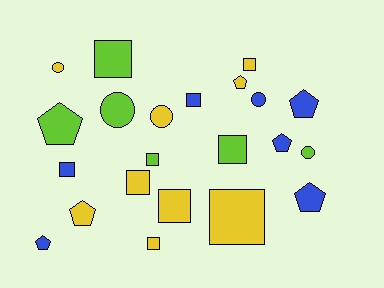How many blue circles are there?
There is 1 blue circle.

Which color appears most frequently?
Yellow, with 9 objects.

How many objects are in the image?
There are 22 objects.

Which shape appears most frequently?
Square, with 10 objects.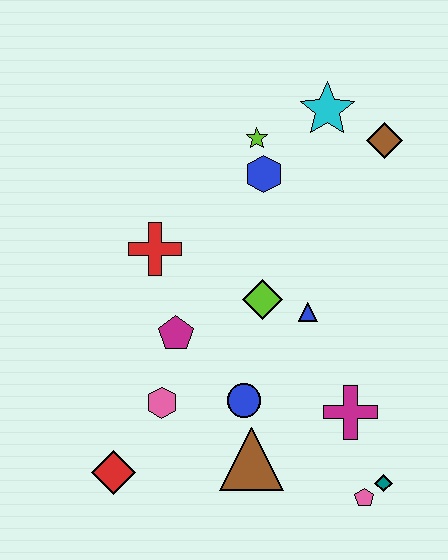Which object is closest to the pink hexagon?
The magenta pentagon is closest to the pink hexagon.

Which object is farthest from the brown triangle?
The cyan star is farthest from the brown triangle.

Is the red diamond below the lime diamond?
Yes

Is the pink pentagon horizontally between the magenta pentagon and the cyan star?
No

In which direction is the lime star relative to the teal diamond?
The lime star is above the teal diamond.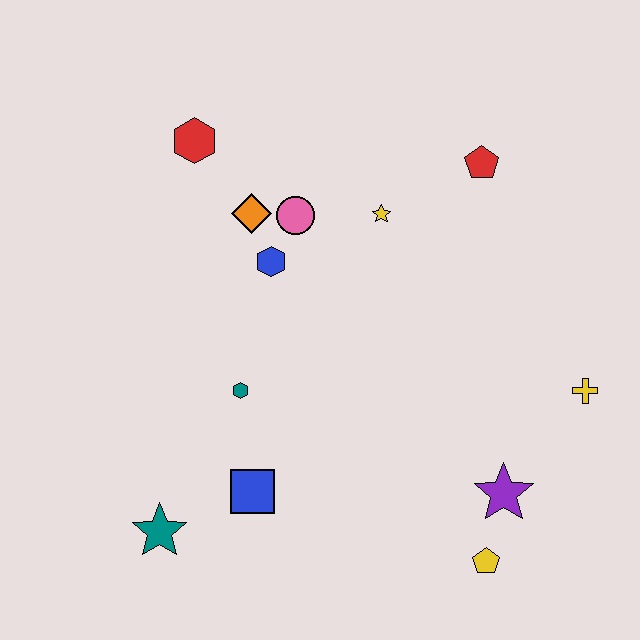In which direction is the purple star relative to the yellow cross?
The purple star is below the yellow cross.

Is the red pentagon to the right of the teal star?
Yes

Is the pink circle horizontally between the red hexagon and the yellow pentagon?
Yes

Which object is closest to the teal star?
The blue square is closest to the teal star.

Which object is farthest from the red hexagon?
The yellow pentagon is farthest from the red hexagon.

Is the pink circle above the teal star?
Yes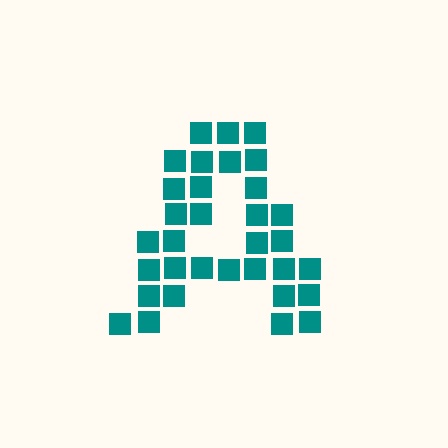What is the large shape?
The large shape is the letter A.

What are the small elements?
The small elements are squares.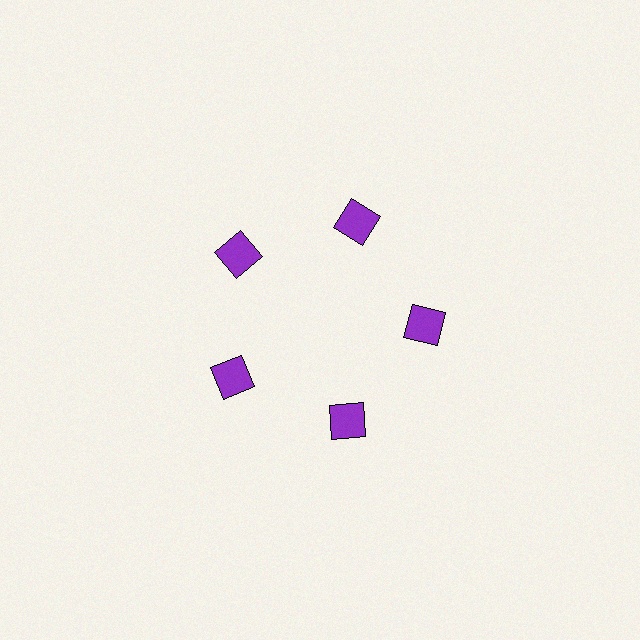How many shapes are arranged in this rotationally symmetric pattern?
There are 5 shapes, arranged in 5 groups of 1.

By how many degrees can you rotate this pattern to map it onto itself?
The pattern maps onto itself every 72 degrees of rotation.